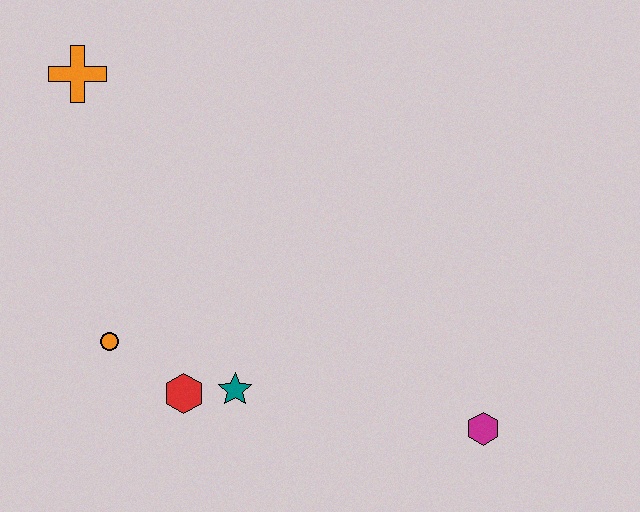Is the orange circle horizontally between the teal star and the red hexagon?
No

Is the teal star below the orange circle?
Yes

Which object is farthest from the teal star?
The orange cross is farthest from the teal star.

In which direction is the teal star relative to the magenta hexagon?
The teal star is to the left of the magenta hexagon.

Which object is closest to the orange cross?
The orange circle is closest to the orange cross.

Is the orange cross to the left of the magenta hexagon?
Yes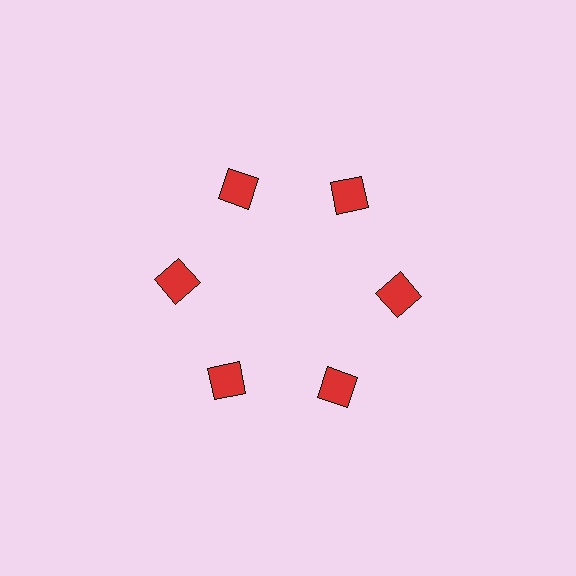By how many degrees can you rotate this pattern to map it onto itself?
The pattern maps onto itself every 60 degrees of rotation.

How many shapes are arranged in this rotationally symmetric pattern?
There are 6 shapes, arranged in 6 groups of 1.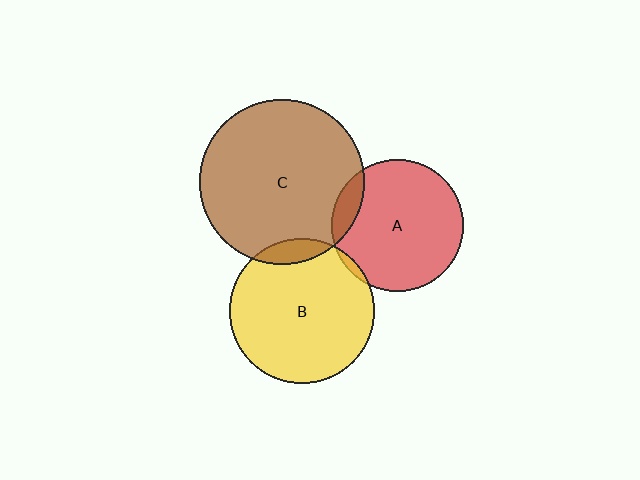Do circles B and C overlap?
Yes.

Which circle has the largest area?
Circle C (brown).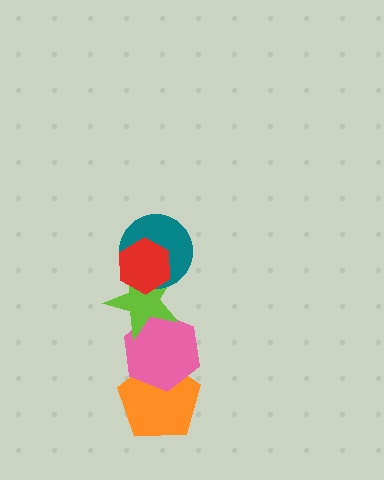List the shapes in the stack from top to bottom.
From top to bottom: the red hexagon, the teal circle, the lime star, the pink hexagon, the orange pentagon.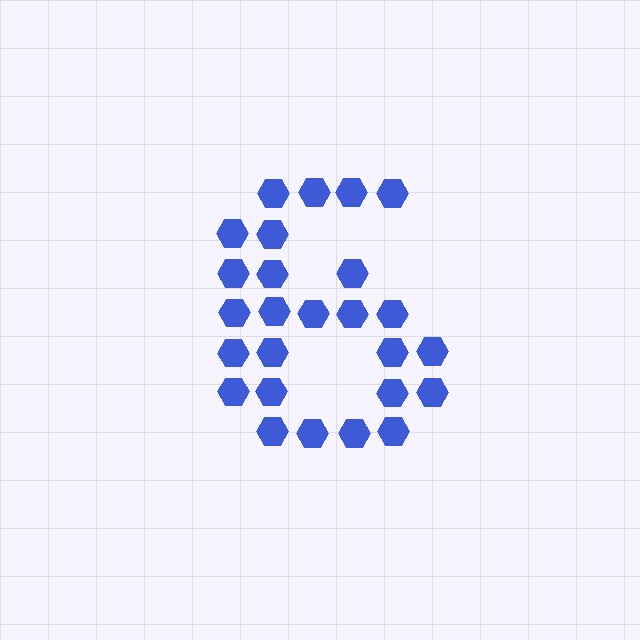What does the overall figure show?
The overall figure shows the digit 6.